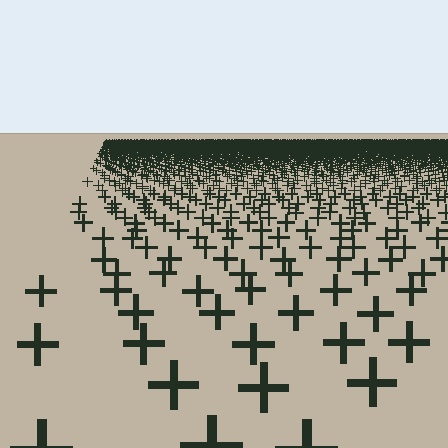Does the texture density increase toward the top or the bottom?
Density increases toward the top.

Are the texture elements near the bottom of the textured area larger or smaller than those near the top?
Larger. Near the bottom, elements are closer to the viewer and appear at a bigger on-screen size.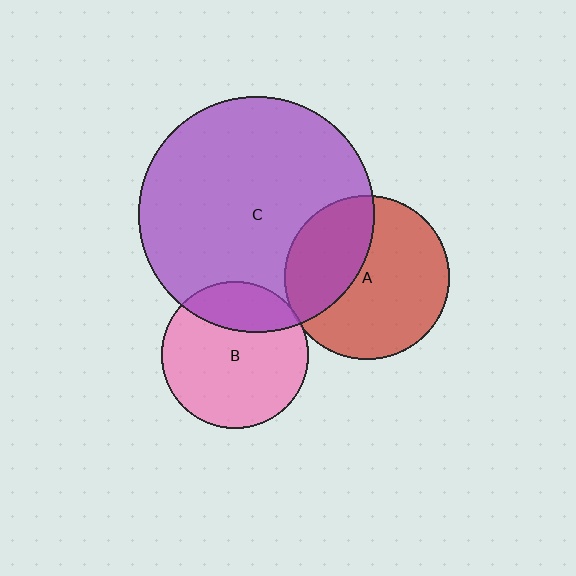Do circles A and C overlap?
Yes.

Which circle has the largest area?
Circle C (purple).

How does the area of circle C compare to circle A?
Approximately 2.1 times.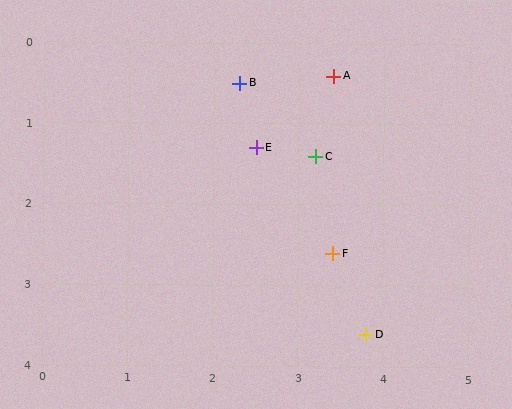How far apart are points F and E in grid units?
Points F and E are about 1.6 grid units apart.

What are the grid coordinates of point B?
Point B is at approximately (2.3, 0.5).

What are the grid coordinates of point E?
Point E is at approximately (2.5, 1.3).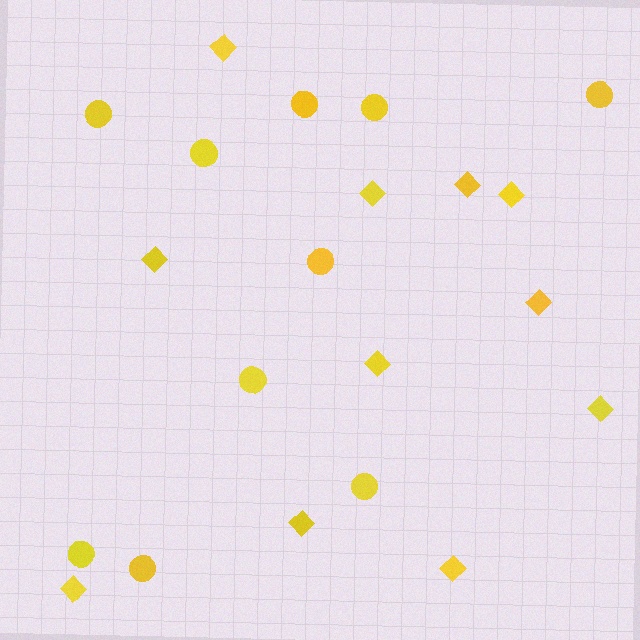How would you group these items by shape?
There are 2 groups: one group of diamonds (11) and one group of circles (10).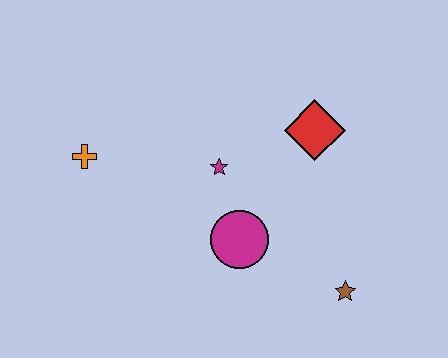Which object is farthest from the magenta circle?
The orange cross is farthest from the magenta circle.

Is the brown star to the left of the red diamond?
No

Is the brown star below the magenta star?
Yes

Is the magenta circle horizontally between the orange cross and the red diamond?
Yes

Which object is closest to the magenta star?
The magenta circle is closest to the magenta star.